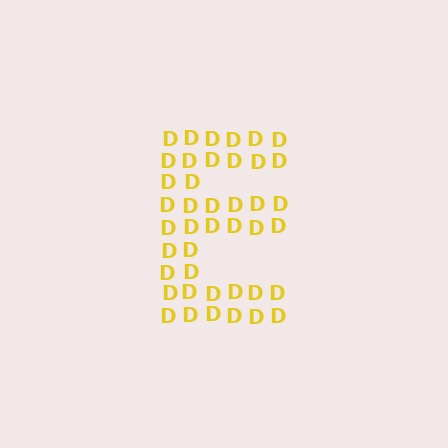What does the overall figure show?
The overall figure shows the letter E.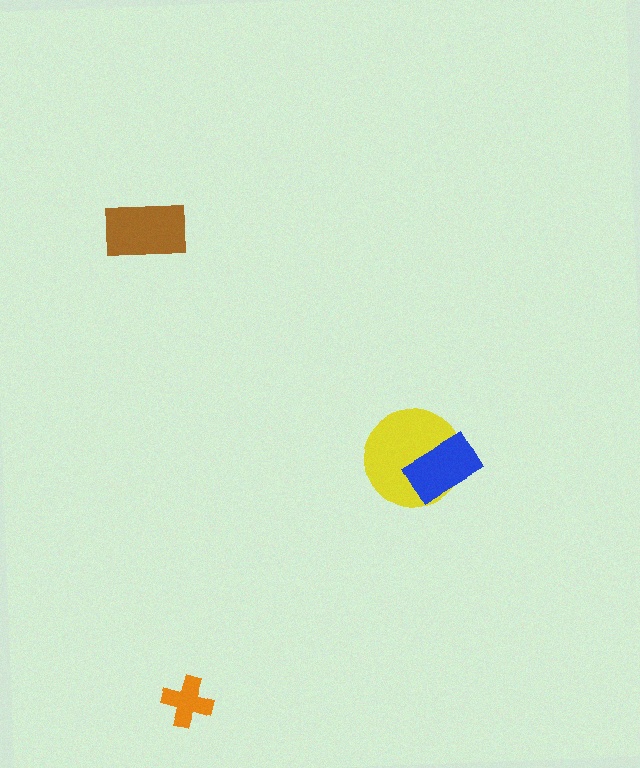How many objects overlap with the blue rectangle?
1 object overlaps with the blue rectangle.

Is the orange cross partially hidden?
No, no other shape covers it.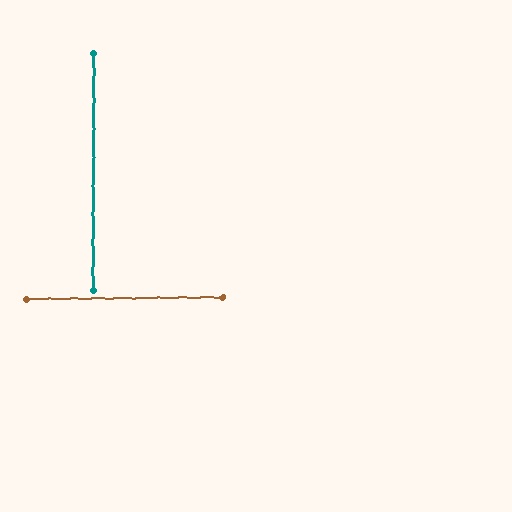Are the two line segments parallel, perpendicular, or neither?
Perpendicular — they meet at approximately 89°.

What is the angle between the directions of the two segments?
Approximately 89 degrees.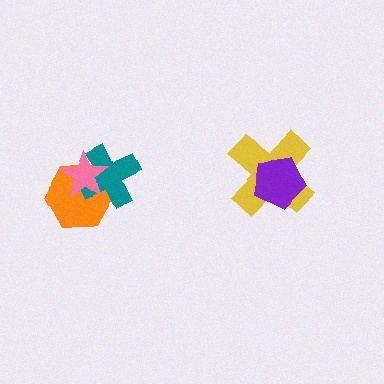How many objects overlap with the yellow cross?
1 object overlaps with the yellow cross.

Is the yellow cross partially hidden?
Yes, it is partially covered by another shape.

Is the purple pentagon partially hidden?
No, no other shape covers it.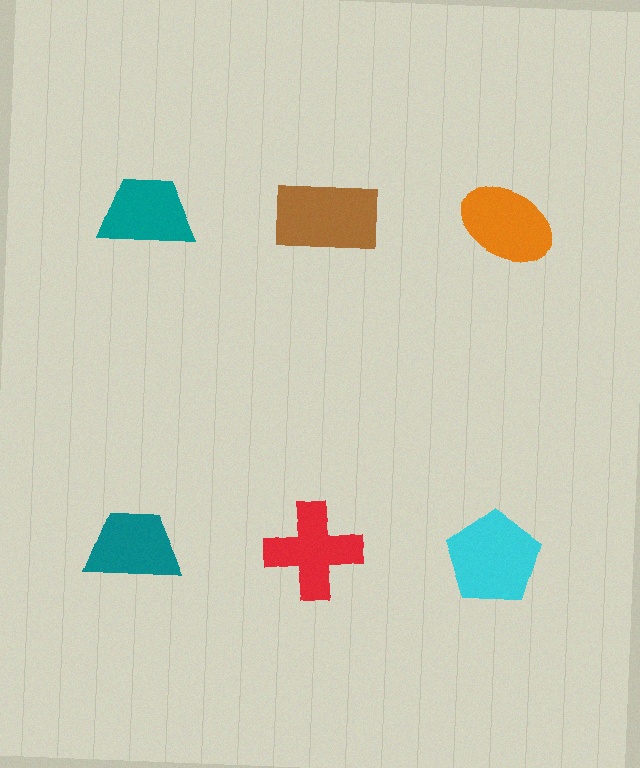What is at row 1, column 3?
An orange ellipse.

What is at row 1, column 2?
A brown rectangle.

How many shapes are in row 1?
3 shapes.